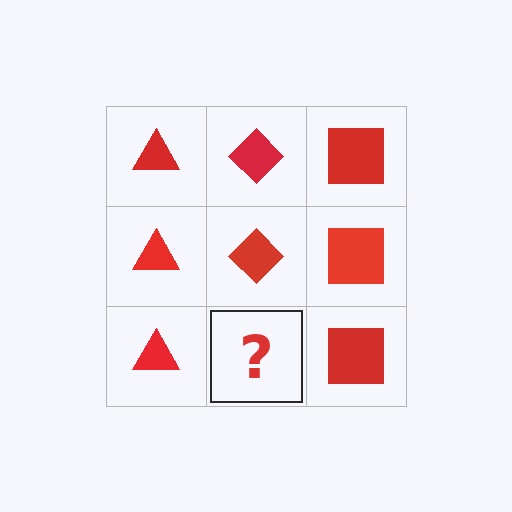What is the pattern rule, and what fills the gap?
The rule is that each column has a consistent shape. The gap should be filled with a red diamond.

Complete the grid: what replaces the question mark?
The question mark should be replaced with a red diamond.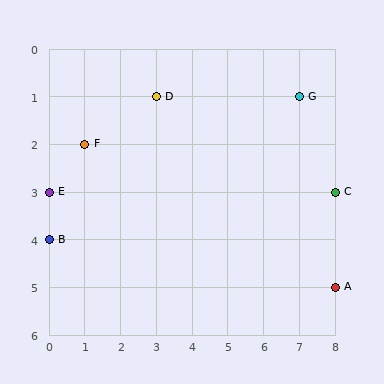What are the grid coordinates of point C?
Point C is at grid coordinates (8, 3).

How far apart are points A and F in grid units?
Points A and F are 7 columns and 3 rows apart (about 7.6 grid units diagonally).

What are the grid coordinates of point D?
Point D is at grid coordinates (3, 1).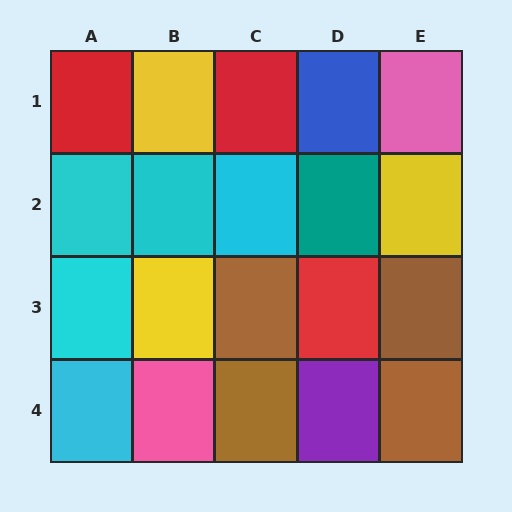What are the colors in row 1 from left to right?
Red, yellow, red, blue, pink.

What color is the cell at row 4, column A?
Cyan.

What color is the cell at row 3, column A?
Cyan.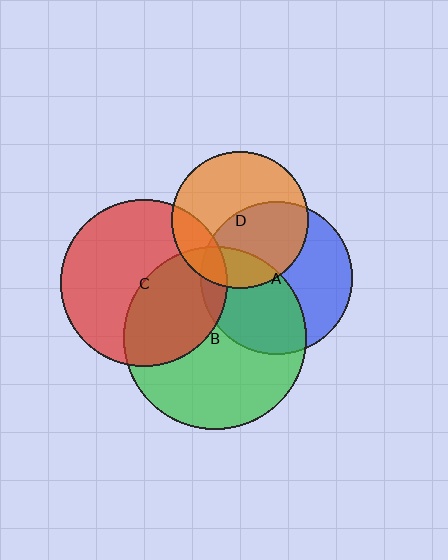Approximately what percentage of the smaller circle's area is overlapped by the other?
Approximately 45%.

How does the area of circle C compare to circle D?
Approximately 1.5 times.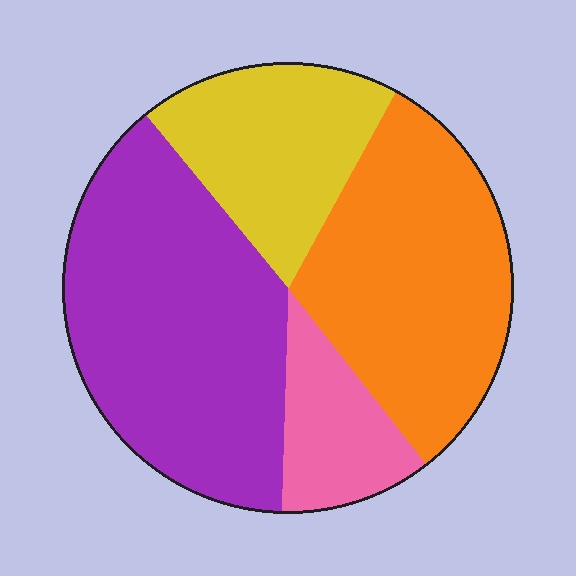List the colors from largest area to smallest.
From largest to smallest: purple, orange, yellow, pink.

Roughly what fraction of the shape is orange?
Orange takes up about one third (1/3) of the shape.